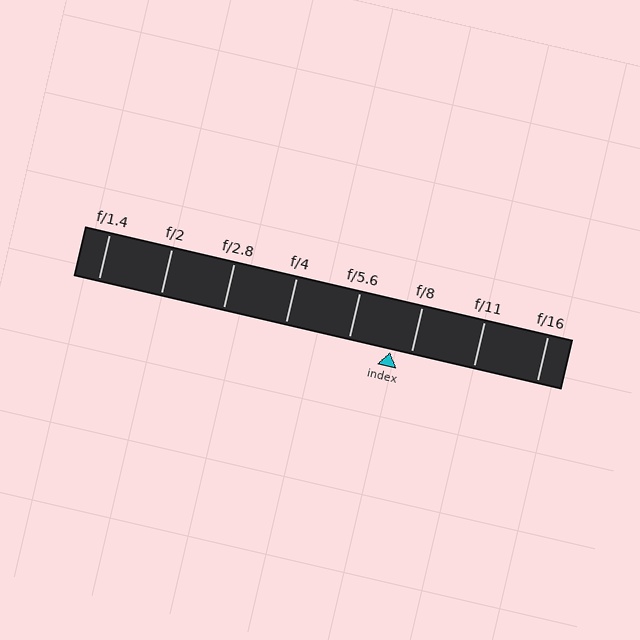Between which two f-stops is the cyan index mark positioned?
The index mark is between f/5.6 and f/8.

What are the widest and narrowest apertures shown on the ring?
The widest aperture shown is f/1.4 and the narrowest is f/16.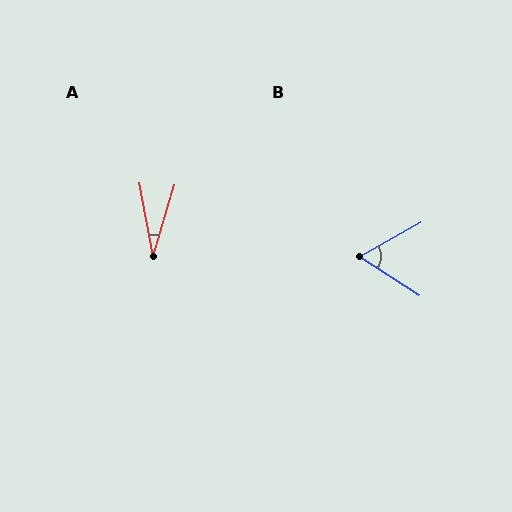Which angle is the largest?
B, at approximately 62 degrees.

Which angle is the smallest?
A, at approximately 28 degrees.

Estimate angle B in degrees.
Approximately 62 degrees.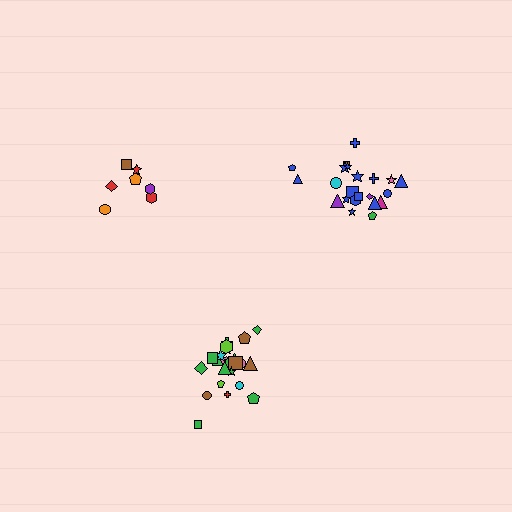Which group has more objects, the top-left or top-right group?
The top-right group.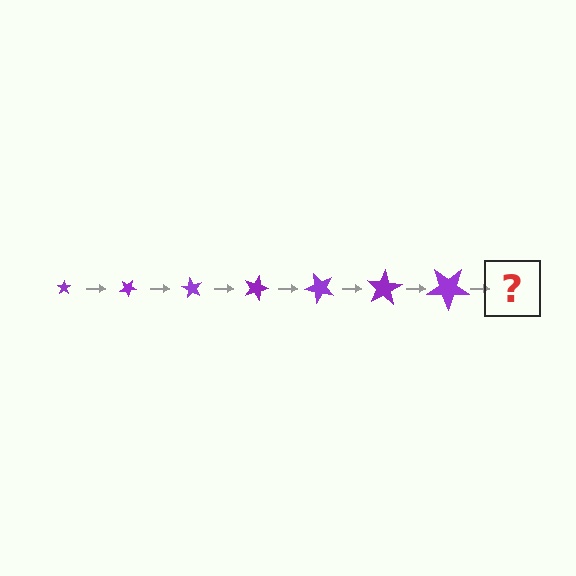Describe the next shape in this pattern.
It should be a star, larger than the previous one and rotated 210 degrees from the start.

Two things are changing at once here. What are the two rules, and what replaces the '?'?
The two rules are that the star grows larger each step and it rotates 30 degrees each step. The '?' should be a star, larger than the previous one and rotated 210 degrees from the start.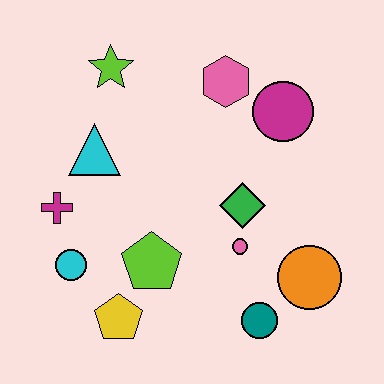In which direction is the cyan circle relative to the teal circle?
The cyan circle is to the left of the teal circle.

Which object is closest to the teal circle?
The orange circle is closest to the teal circle.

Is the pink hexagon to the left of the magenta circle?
Yes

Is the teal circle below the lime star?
Yes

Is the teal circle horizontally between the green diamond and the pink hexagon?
No